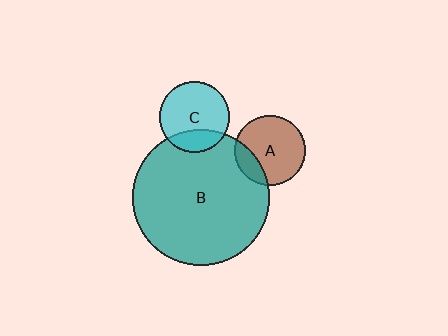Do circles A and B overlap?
Yes.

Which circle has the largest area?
Circle B (teal).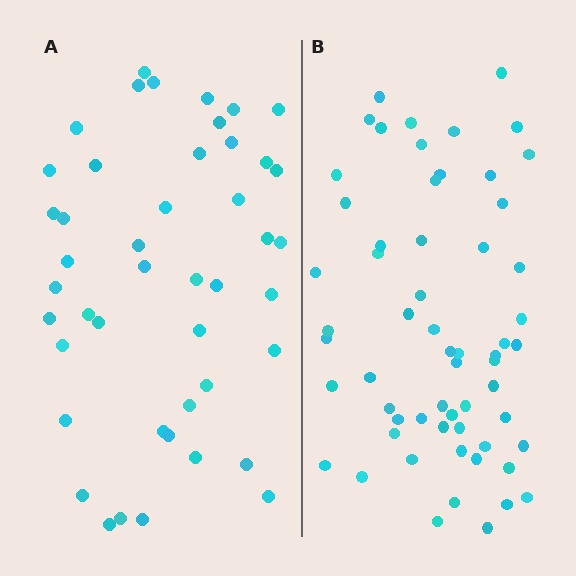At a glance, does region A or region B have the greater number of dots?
Region B (the right region) has more dots.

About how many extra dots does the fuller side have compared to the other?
Region B has approximately 15 more dots than region A.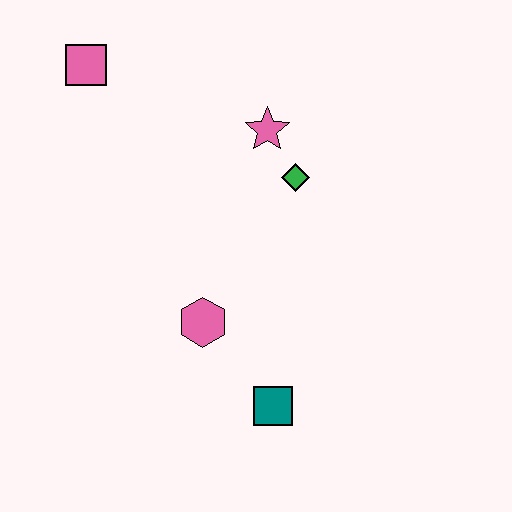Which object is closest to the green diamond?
The pink star is closest to the green diamond.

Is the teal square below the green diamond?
Yes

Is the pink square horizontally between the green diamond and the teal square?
No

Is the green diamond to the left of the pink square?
No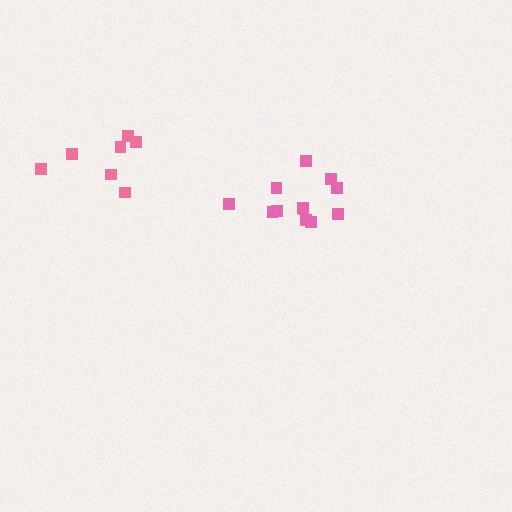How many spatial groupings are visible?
There are 2 spatial groupings.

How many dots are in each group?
Group 1: 12 dots, Group 2: 7 dots (19 total).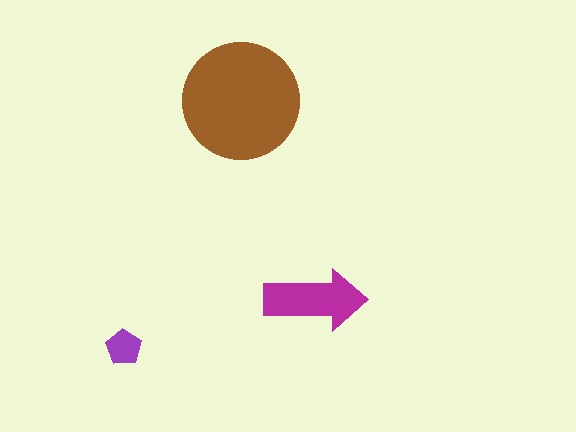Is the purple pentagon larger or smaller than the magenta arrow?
Smaller.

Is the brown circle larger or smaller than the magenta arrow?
Larger.